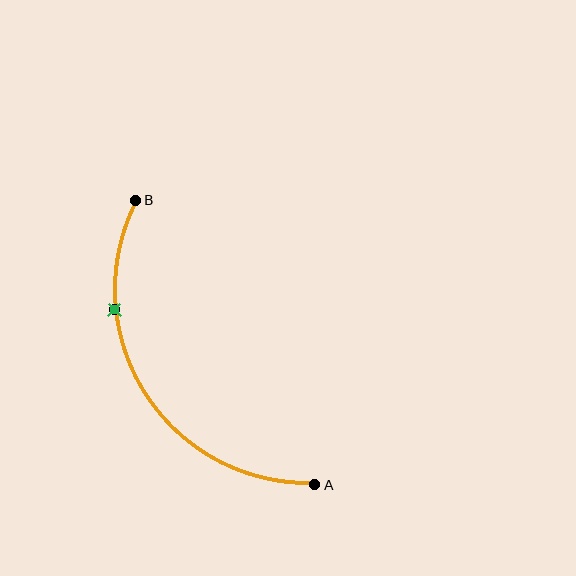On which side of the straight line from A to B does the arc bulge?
The arc bulges to the left of the straight line connecting A and B.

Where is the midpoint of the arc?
The arc midpoint is the point on the curve farthest from the straight line joining A and B. It sits to the left of that line.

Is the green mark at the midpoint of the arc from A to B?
No. The green mark lies on the arc but is closer to endpoint B. The arc midpoint would be at the point on the curve equidistant along the arc from both A and B.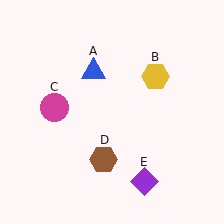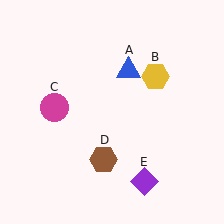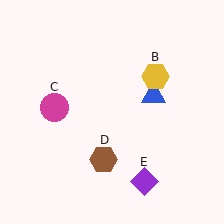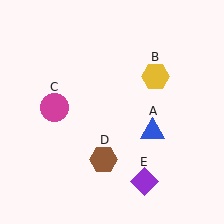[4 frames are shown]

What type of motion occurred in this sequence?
The blue triangle (object A) rotated clockwise around the center of the scene.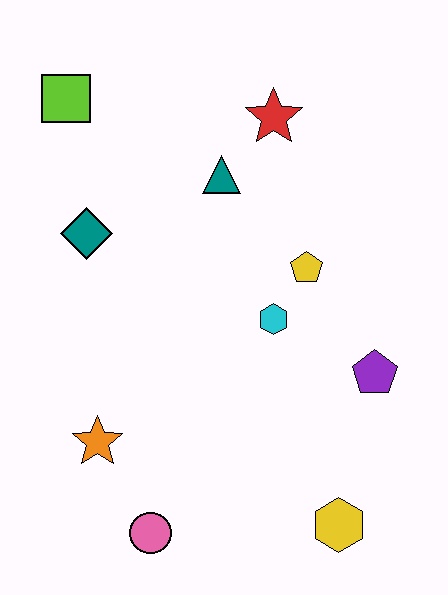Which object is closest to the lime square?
The teal diamond is closest to the lime square.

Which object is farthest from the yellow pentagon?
The pink circle is farthest from the yellow pentagon.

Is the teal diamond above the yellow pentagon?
Yes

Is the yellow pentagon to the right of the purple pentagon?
No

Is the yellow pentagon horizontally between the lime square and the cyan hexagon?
No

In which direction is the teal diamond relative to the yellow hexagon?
The teal diamond is above the yellow hexagon.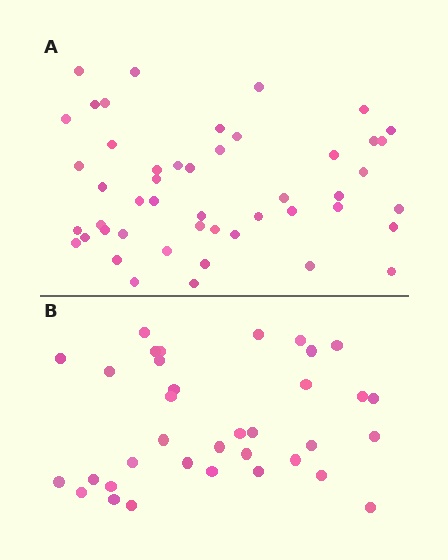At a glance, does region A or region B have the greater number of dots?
Region A (the top region) has more dots.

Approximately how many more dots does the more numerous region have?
Region A has approximately 15 more dots than region B.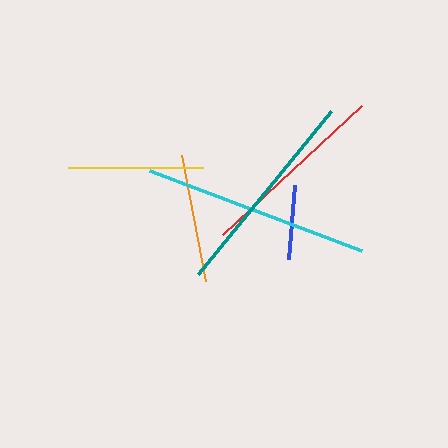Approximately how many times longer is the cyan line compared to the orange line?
The cyan line is approximately 1.8 times the length of the orange line.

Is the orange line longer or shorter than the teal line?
The teal line is longer than the orange line.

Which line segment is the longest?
The cyan line is the longest at approximately 226 pixels.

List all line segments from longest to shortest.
From longest to shortest: cyan, teal, red, yellow, orange, blue.